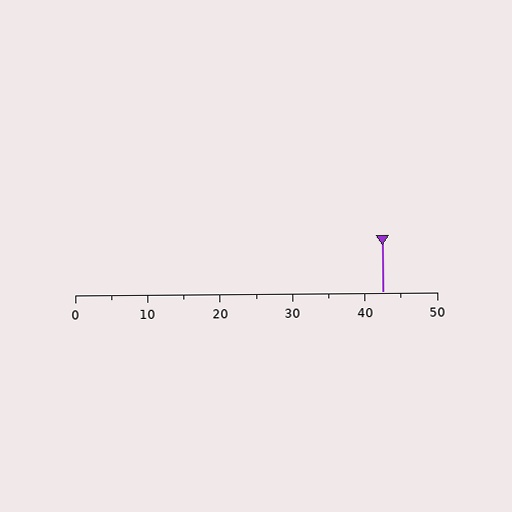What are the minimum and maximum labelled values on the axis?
The axis runs from 0 to 50.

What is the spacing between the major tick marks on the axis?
The major ticks are spaced 10 apart.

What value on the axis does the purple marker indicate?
The marker indicates approximately 42.5.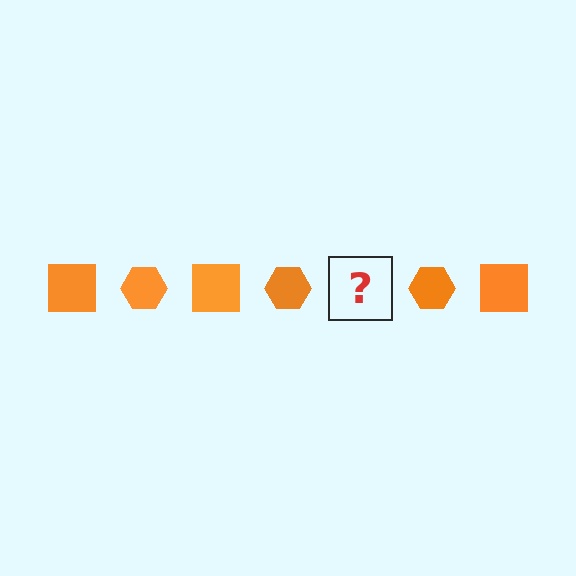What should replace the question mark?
The question mark should be replaced with an orange square.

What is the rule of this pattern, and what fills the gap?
The rule is that the pattern cycles through square, hexagon shapes in orange. The gap should be filled with an orange square.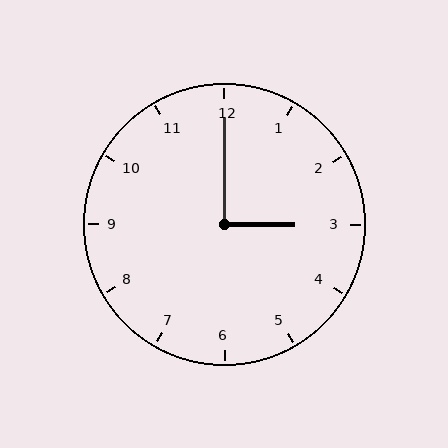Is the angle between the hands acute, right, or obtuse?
It is right.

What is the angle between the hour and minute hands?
Approximately 90 degrees.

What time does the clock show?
3:00.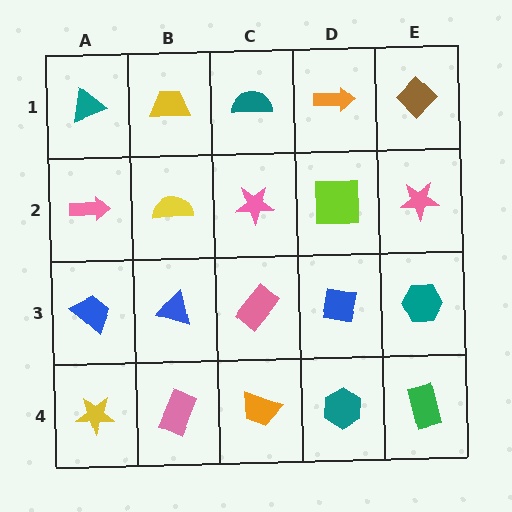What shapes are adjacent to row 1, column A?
A pink arrow (row 2, column A), a yellow trapezoid (row 1, column B).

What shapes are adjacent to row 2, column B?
A yellow trapezoid (row 1, column B), a blue triangle (row 3, column B), a pink arrow (row 2, column A), a pink star (row 2, column C).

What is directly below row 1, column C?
A pink star.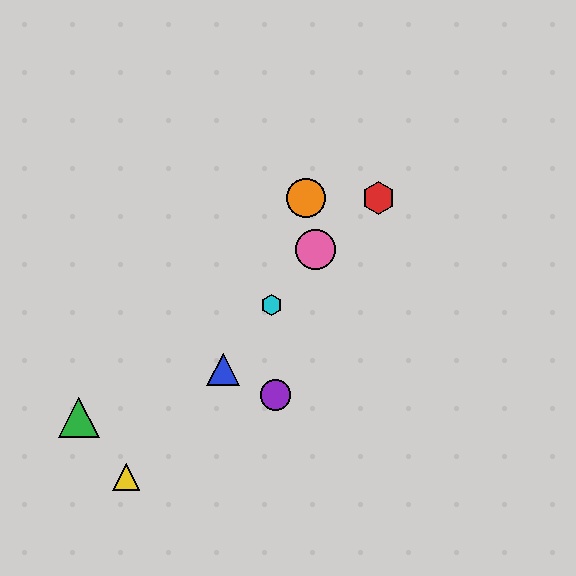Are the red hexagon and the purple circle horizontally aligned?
No, the red hexagon is at y≈198 and the purple circle is at y≈395.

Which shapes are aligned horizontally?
The red hexagon, the orange circle are aligned horizontally.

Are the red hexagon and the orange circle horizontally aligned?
Yes, both are at y≈198.